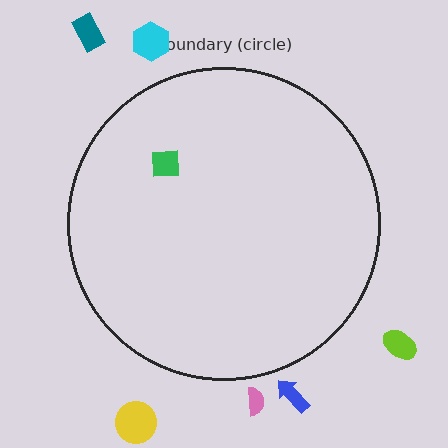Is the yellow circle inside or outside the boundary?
Outside.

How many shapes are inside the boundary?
1 inside, 6 outside.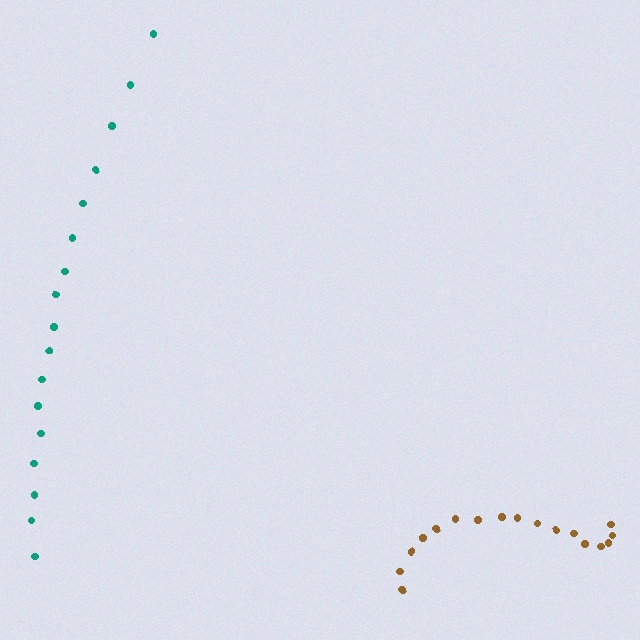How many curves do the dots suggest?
There are 2 distinct paths.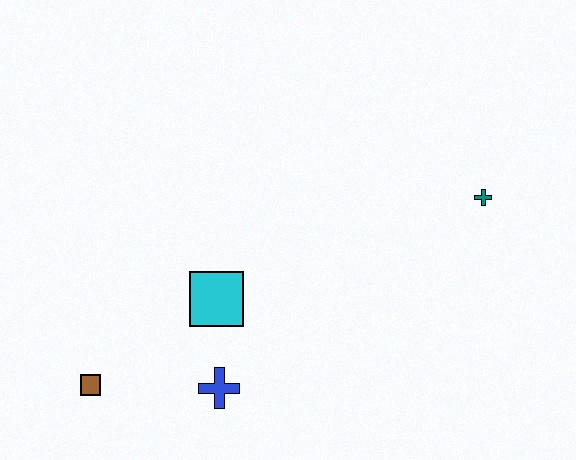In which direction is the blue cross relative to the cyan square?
The blue cross is below the cyan square.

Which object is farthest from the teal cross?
The brown square is farthest from the teal cross.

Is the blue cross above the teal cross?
No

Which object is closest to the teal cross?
The cyan square is closest to the teal cross.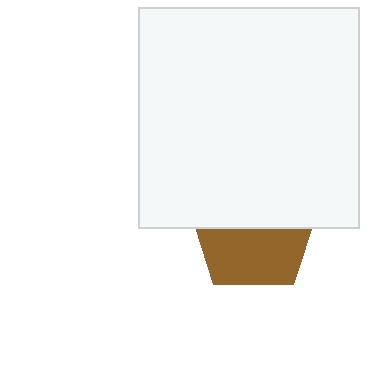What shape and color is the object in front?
The object in front is a white square.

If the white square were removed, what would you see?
You would see the complete brown pentagon.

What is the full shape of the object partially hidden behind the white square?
The partially hidden object is a brown pentagon.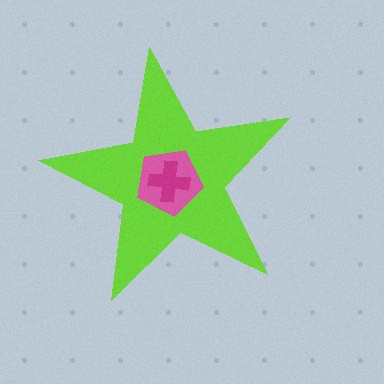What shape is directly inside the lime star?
The pink pentagon.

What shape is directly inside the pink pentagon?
The magenta cross.